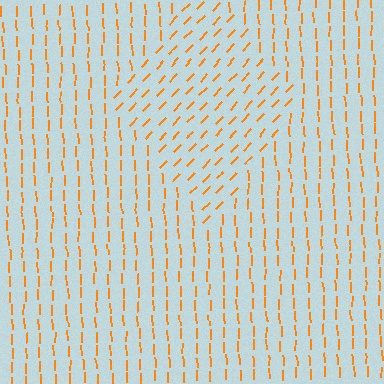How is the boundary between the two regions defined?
The boundary is defined purely by a change in line orientation (approximately 45 degrees difference). All lines are the same color and thickness.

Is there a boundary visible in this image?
Yes, there is a texture boundary formed by a change in line orientation.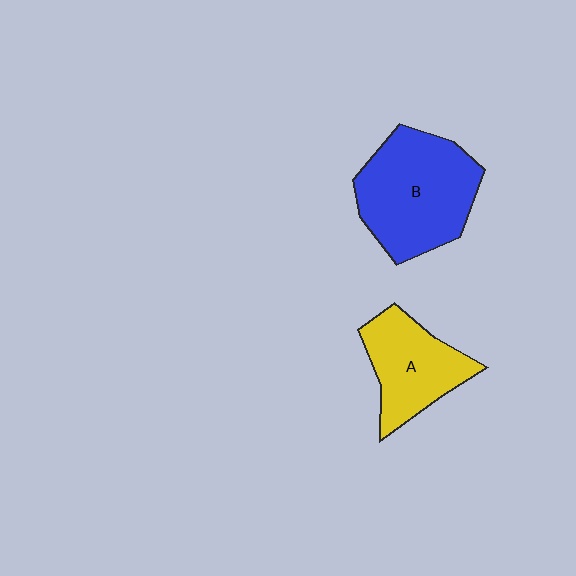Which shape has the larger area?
Shape B (blue).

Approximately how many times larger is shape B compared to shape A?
Approximately 1.5 times.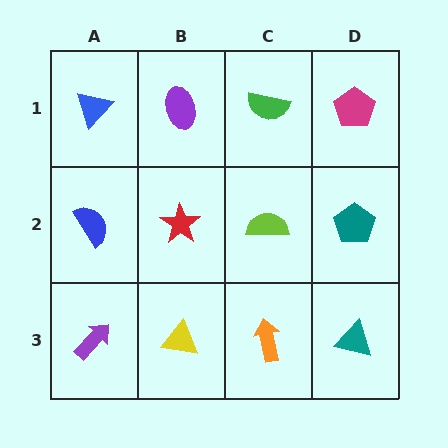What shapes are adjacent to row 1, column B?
A red star (row 2, column B), a blue triangle (row 1, column A), a green semicircle (row 1, column C).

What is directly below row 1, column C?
A lime semicircle.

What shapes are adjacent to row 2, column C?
A green semicircle (row 1, column C), an orange arrow (row 3, column C), a red star (row 2, column B), a teal pentagon (row 2, column D).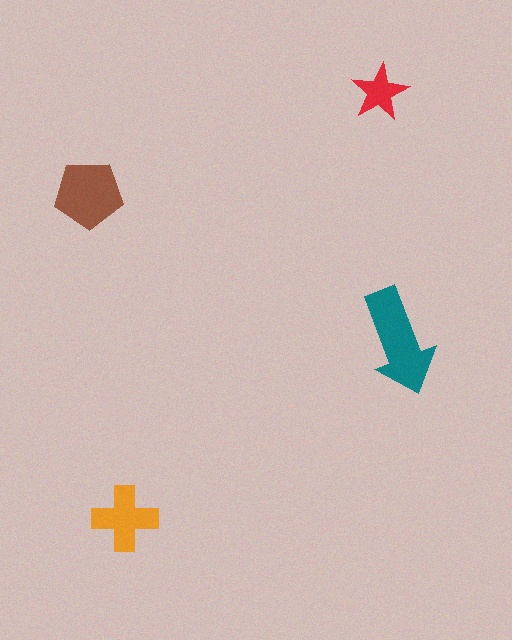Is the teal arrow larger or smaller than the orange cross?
Larger.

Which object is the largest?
The teal arrow.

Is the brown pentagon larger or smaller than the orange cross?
Larger.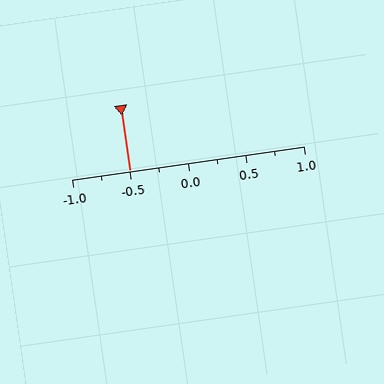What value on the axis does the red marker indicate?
The marker indicates approximately -0.5.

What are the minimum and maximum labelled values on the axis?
The axis runs from -1.0 to 1.0.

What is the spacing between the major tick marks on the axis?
The major ticks are spaced 0.5 apart.